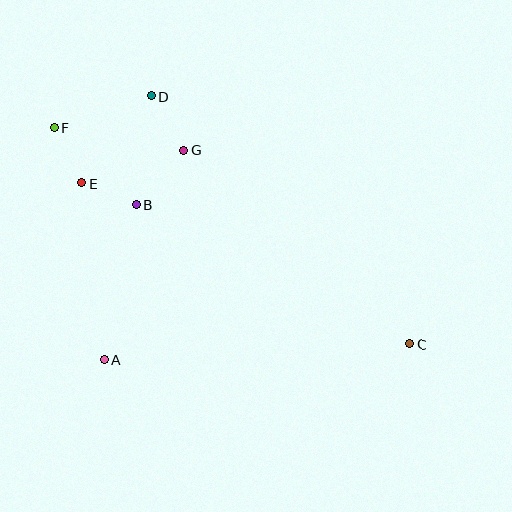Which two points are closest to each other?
Points B and E are closest to each other.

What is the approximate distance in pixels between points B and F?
The distance between B and F is approximately 112 pixels.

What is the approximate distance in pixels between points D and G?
The distance between D and G is approximately 63 pixels.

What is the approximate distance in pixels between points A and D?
The distance between A and D is approximately 268 pixels.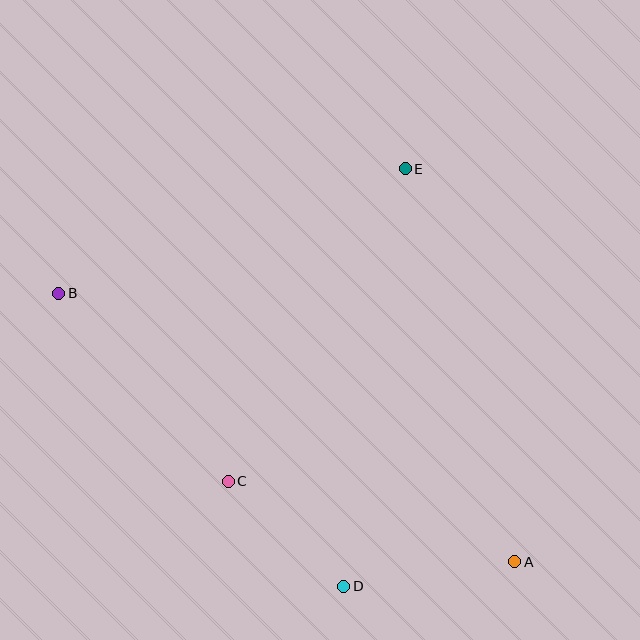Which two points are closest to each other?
Points C and D are closest to each other.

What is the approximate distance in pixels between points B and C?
The distance between B and C is approximately 253 pixels.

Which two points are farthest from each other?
Points A and B are farthest from each other.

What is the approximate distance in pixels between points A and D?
The distance between A and D is approximately 173 pixels.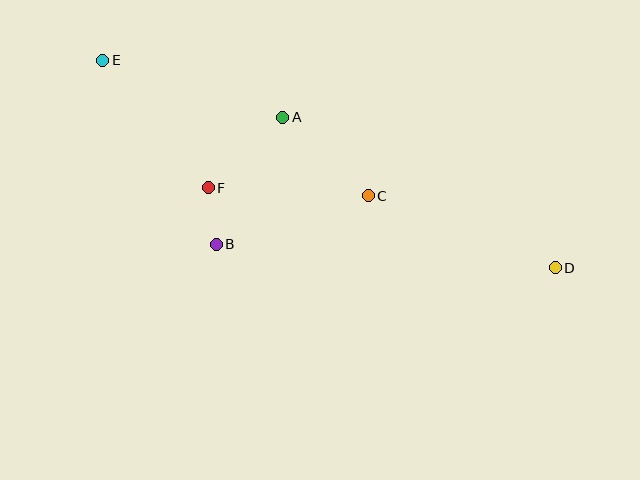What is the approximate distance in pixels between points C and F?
The distance between C and F is approximately 160 pixels.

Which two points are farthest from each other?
Points D and E are farthest from each other.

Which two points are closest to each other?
Points B and F are closest to each other.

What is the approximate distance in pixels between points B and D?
The distance between B and D is approximately 340 pixels.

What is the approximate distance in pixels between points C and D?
The distance between C and D is approximately 201 pixels.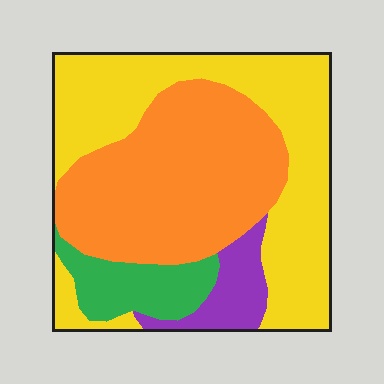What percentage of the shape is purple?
Purple covers 8% of the shape.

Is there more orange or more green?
Orange.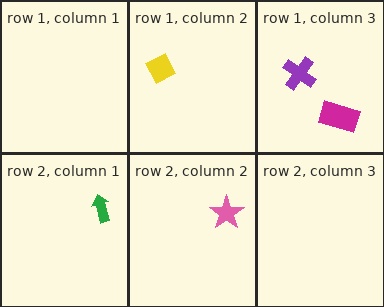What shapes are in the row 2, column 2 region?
The pink star.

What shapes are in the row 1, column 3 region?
The purple cross, the magenta rectangle.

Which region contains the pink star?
The row 2, column 2 region.